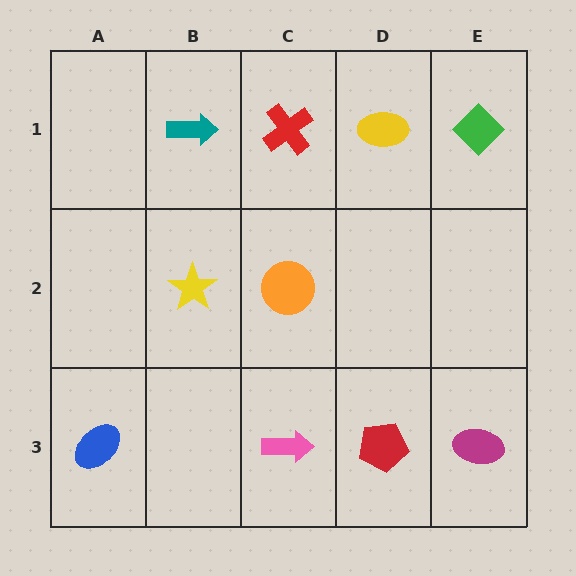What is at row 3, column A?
A blue ellipse.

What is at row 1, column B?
A teal arrow.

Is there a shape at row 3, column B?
No, that cell is empty.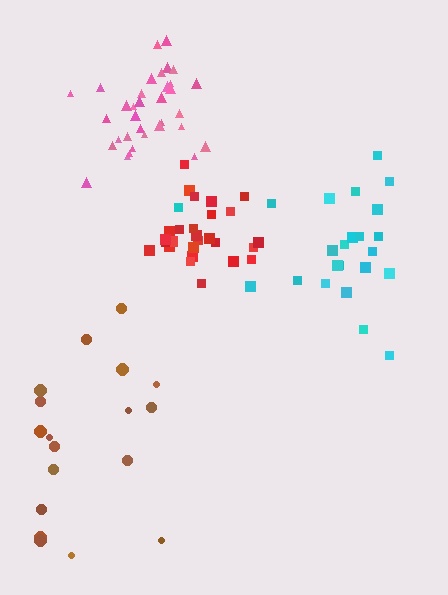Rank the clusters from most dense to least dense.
pink, red, cyan, brown.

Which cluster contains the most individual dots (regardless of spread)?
Pink (34).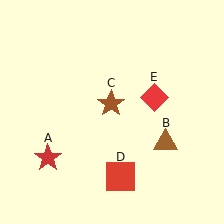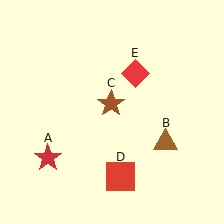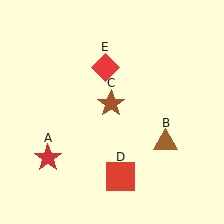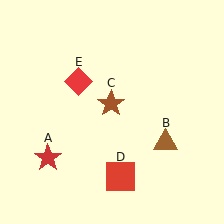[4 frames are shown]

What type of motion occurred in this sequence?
The red diamond (object E) rotated counterclockwise around the center of the scene.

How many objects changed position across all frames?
1 object changed position: red diamond (object E).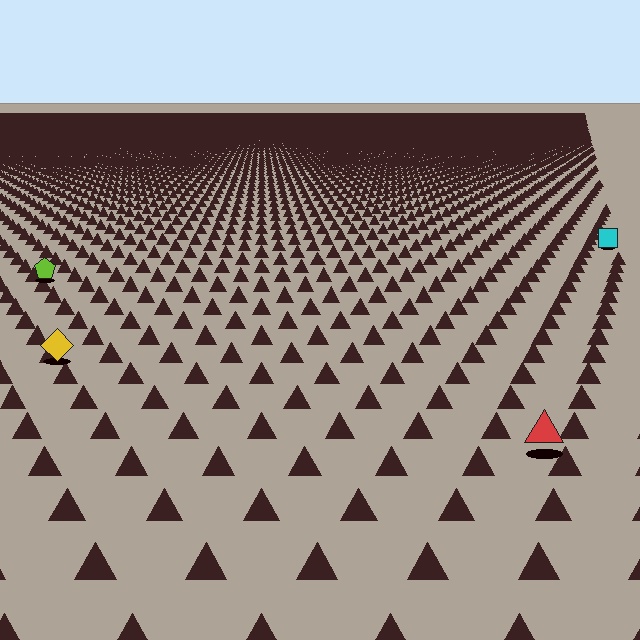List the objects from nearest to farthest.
From nearest to farthest: the red triangle, the yellow diamond, the lime pentagon, the cyan square.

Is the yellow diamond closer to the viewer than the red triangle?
No. The red triangle is closer — you can tell from the texture gradient: the ground texture is coarser near it.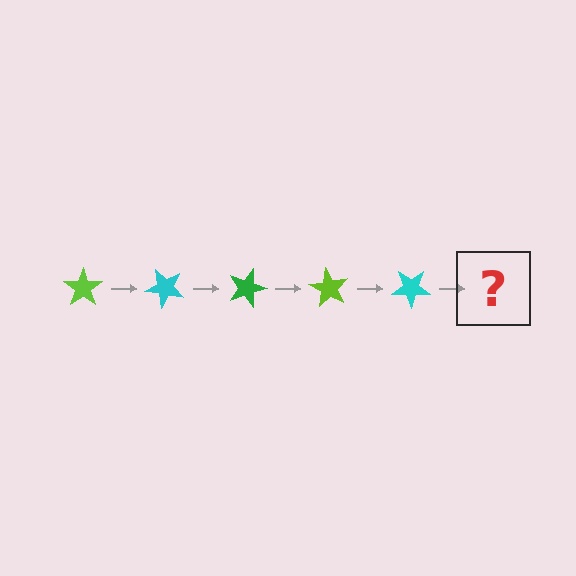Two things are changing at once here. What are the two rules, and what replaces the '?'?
The two rules are that it rotates 45 degrees each step and the color cycles through lime, cyan, and green. The '?' should be a green star, rotated 225 degrees from the start.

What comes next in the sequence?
The next element should be a green star, rotated 225 degrees from the start.